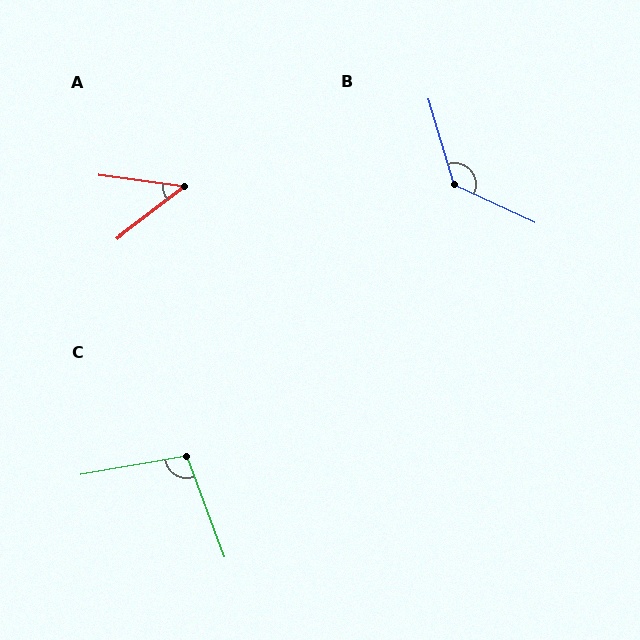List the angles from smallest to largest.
A (45°), C (101°), B (131°).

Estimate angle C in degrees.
Approximately 101 degrees.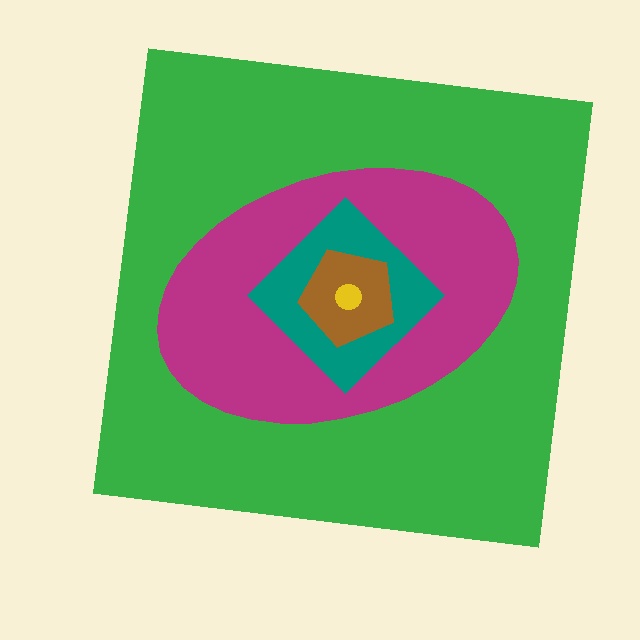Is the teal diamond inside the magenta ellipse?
Yes.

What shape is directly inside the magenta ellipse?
The teal diamond.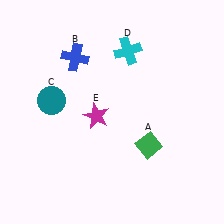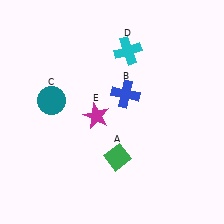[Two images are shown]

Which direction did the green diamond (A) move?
The green diamond (A) moved left.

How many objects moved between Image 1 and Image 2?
2 objects moved between the two images.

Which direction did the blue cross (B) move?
The blue cross (B) moved right.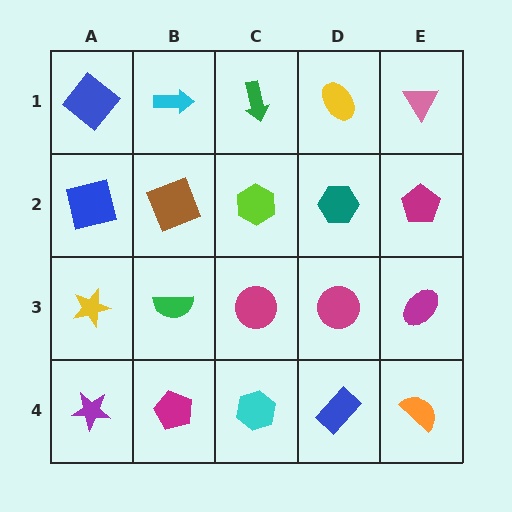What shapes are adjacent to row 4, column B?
A green semicircle (row 3, column B), a purple star (row 4, column A), a cyan hexagon (row 4, column C).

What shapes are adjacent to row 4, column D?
A magenta circle (row 3, column D), a cyan hexagon (row 4, column C), an orange semicircle (row 4, column E).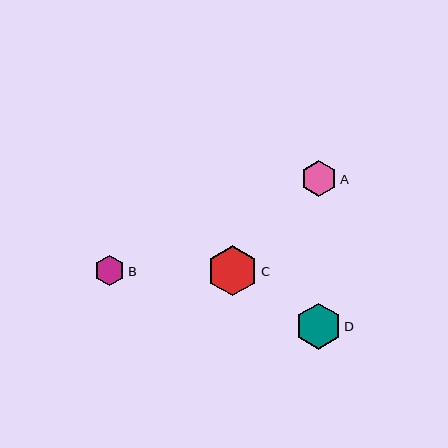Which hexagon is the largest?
Hexagon C is the largest with a size of approximately 50 pixels.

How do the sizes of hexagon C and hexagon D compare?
Hexagon C and hexagon D are approximately the same size.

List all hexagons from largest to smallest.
From largest to smallest: C, D, A, B.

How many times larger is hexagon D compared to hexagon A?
Hexagon D is approximately 1.3 times the size of hexagon A.